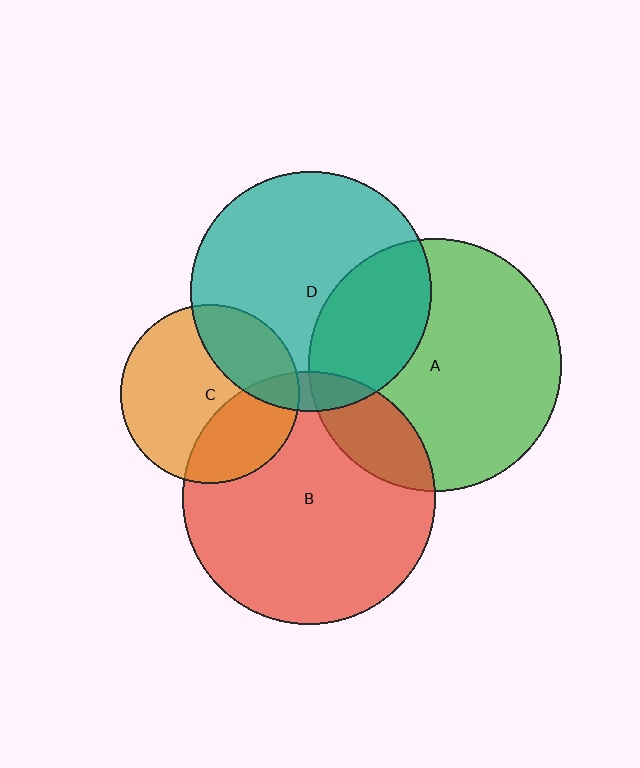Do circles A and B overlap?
Yes.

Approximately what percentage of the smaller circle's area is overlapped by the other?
Approximately 15%.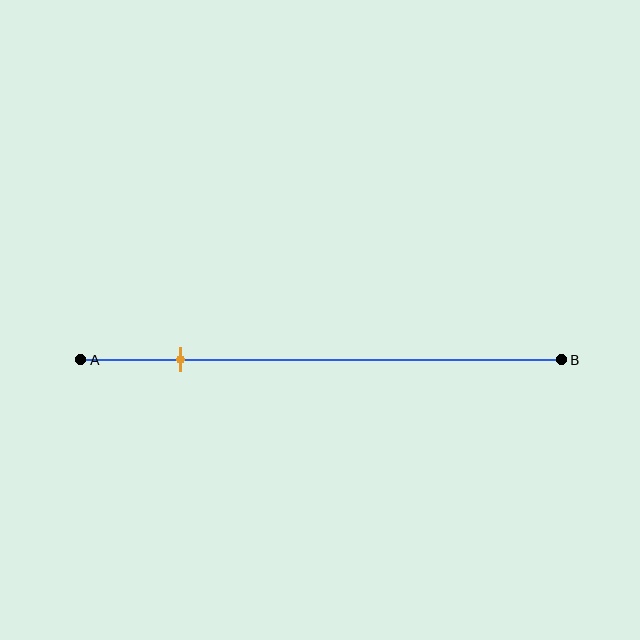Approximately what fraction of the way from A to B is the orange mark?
The orange mark is approximately 20% of the way from A to B.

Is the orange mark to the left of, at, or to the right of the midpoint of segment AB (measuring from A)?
The orange mark is to the left of the midpoint of segment AB.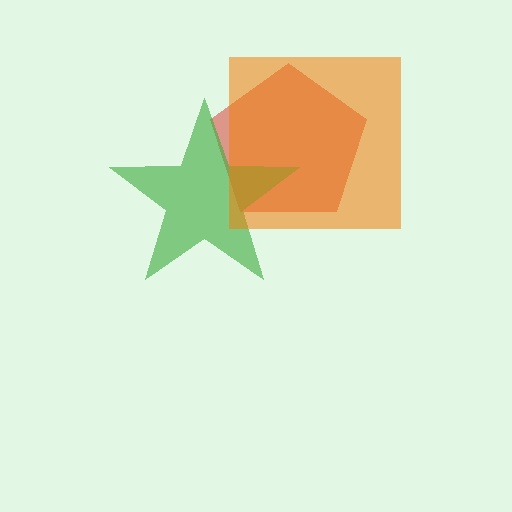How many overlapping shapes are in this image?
There are 3 overlapping shapes in the image.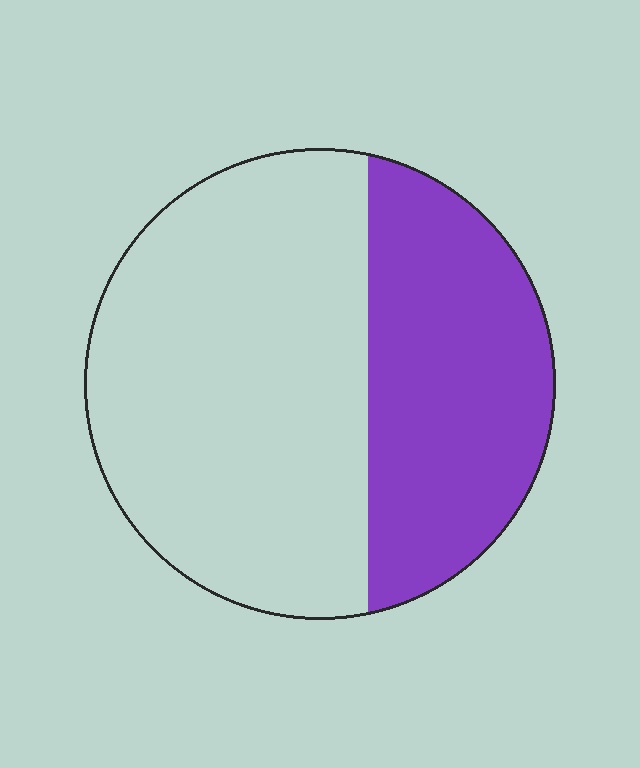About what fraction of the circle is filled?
About three eighths (3/8).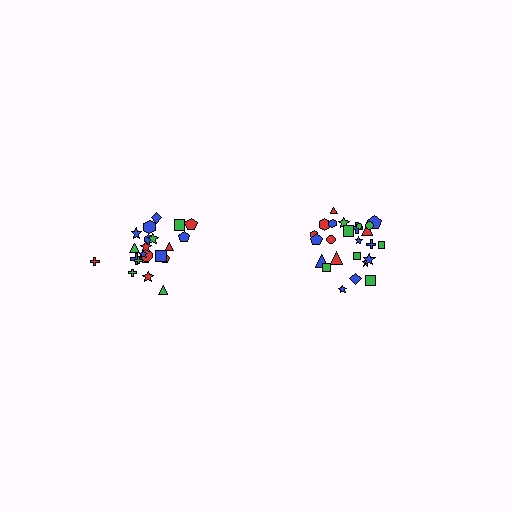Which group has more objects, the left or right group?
The right group.